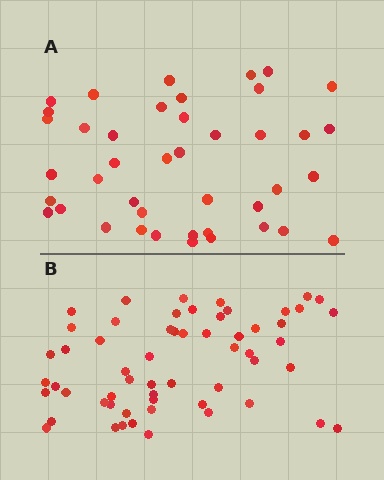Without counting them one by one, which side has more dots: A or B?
Region B (the bottom region) has more dots.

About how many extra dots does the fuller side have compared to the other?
Region B has approximately 15 more dots than region A.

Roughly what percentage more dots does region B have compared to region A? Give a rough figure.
About 40% more.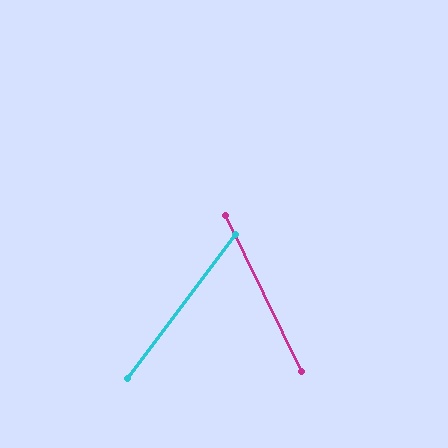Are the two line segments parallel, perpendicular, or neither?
Neither parallel nor perpendicular — they differ by about 63°.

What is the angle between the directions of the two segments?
Approximately 63 degrees.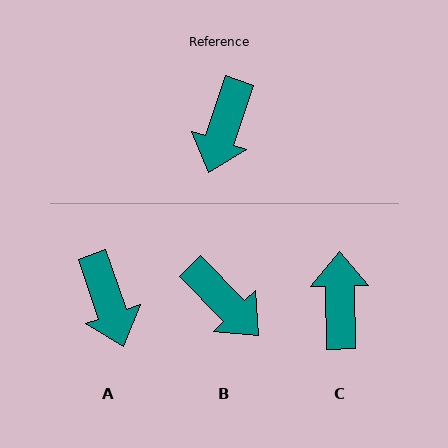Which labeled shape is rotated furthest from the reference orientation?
C, about 160 degrees away.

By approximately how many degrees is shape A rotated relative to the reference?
Approximately 38 degrees counter-clockwise.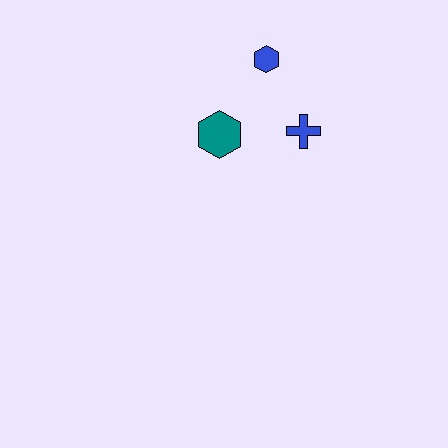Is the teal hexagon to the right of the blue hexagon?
No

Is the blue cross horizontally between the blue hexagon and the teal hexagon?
No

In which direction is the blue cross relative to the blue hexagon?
The blue cross is below the blue hexagon.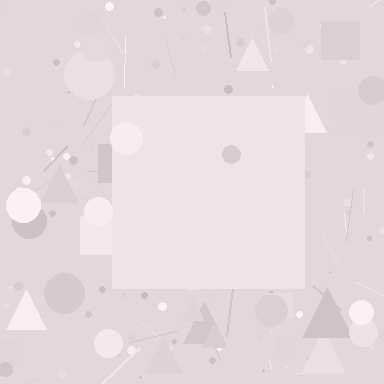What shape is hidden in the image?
A square is hidden in the image.